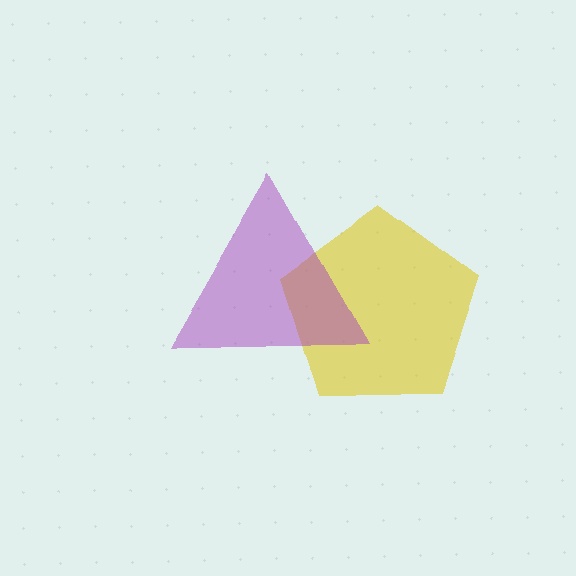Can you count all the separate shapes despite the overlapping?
Yes, there are 2 separate shapes.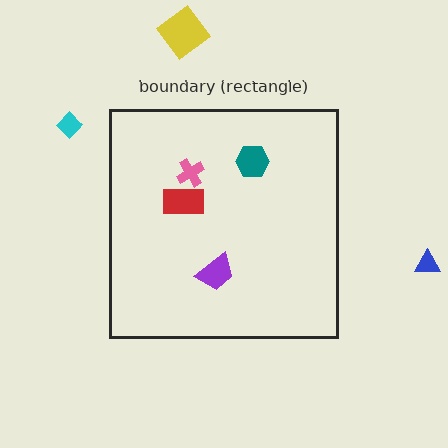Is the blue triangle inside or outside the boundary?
Outside.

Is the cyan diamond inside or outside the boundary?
Outside.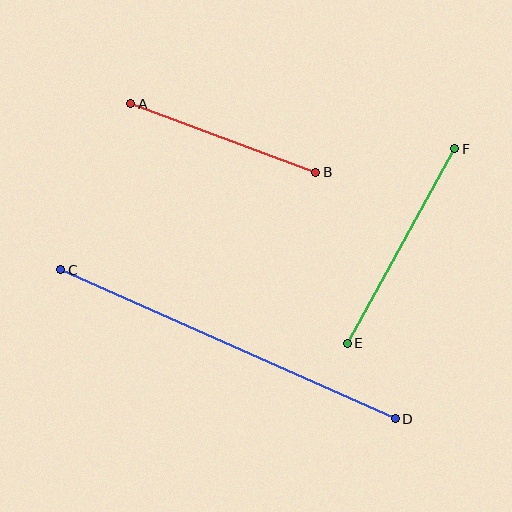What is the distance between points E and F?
The distance is approximately 223 pixels.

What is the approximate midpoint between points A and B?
The midpoint is at approximately (223, 138) pixels.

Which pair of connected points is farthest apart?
Points C and D are farthest apart.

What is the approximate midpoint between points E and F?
The midpoint is at approximately (401, 246) pixels.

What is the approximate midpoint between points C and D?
The midpoint is at approximately (228, 344) pixels.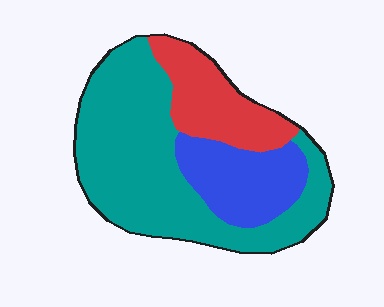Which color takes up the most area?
Teal, at roughly 60%.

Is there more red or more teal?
Teal.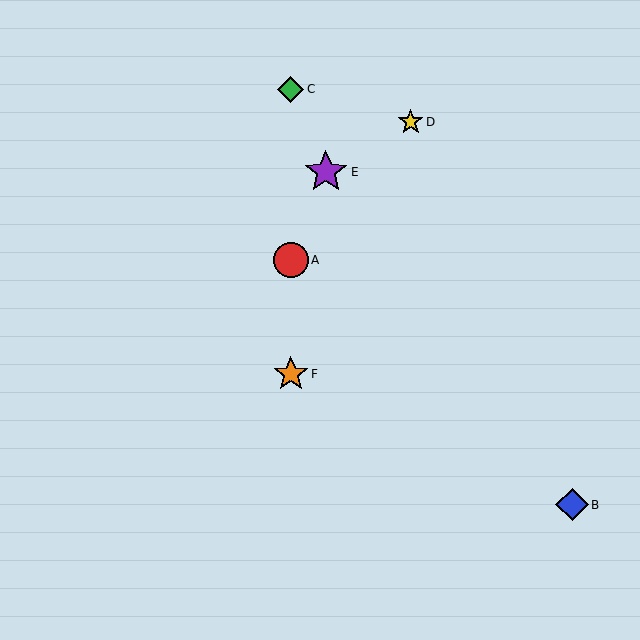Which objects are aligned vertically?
Objects A, C, F are aligned vertically.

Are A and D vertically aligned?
No, A is at x≈291 and D is at x≈411.